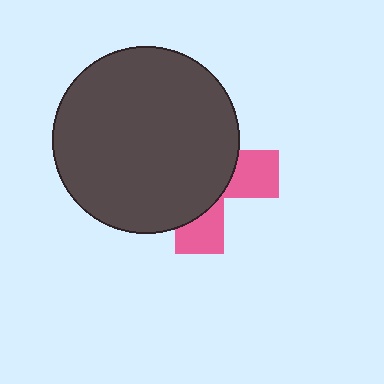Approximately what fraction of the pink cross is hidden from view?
Roughly 69% of the pink cross is hidden behind the dark gray circle.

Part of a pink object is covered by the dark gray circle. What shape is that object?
It is a cross.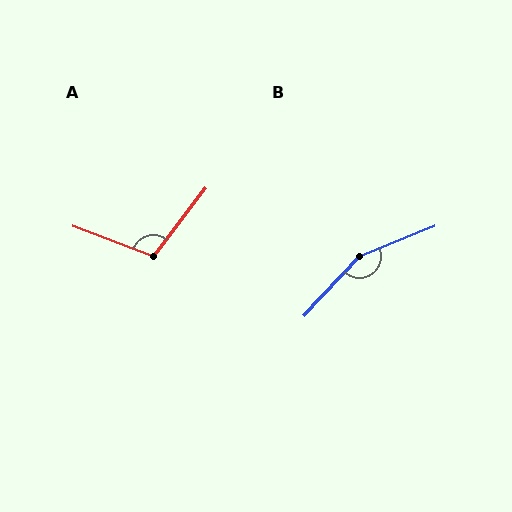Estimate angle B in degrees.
Approximately 154 degrees.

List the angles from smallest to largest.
A (107°), B (154°).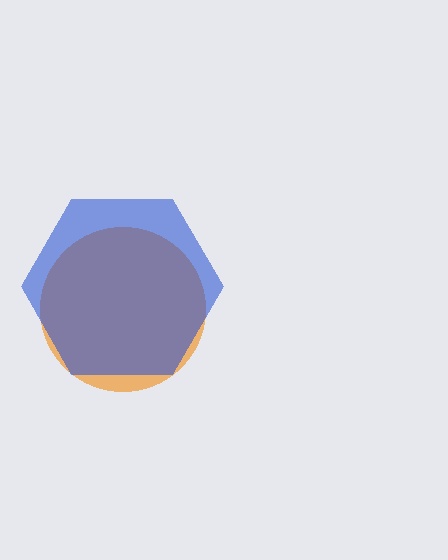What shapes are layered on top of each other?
The layered shapes are: an orange circle, a blue hexagon.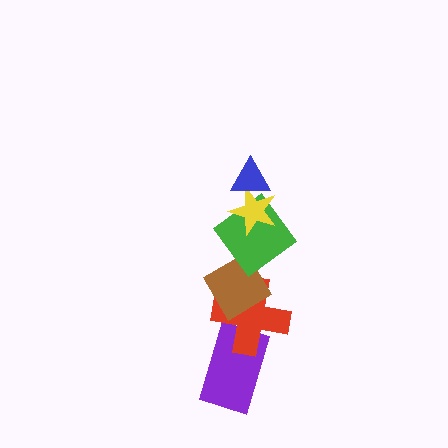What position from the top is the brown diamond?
The brown diamond is 4th from the top.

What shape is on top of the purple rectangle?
The red cross is on top of the purple rectangle.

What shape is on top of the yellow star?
The blue triangle is on top of the yellow star.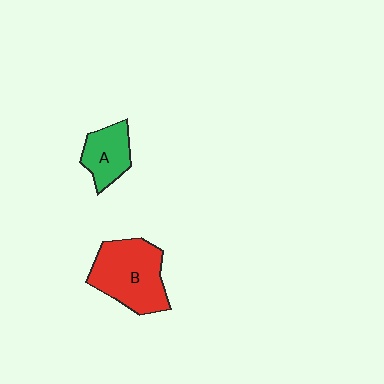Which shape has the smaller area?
Shape A (green).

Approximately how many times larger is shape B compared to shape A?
Approximately 1.9 times.